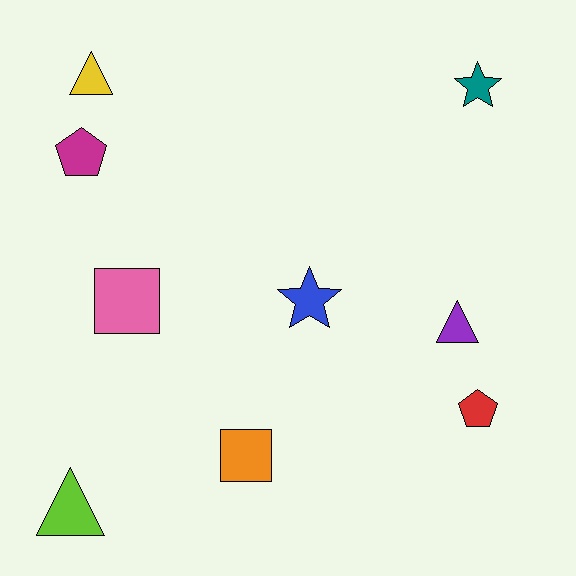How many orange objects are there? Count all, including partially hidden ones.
There is 1 orange object.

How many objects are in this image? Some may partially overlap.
There are 9 objects.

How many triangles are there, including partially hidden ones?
There are 3 triangles.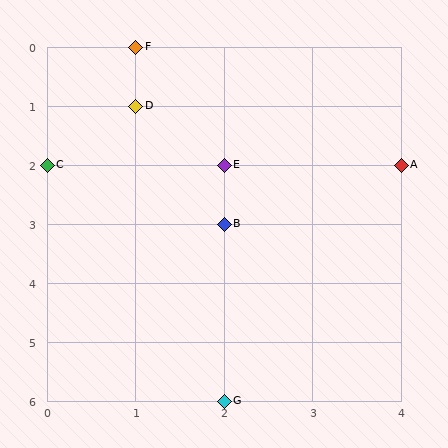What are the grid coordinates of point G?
Point G is at grid coordinates (2, 6).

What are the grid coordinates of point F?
Point F is at grid coordinates (1, 0).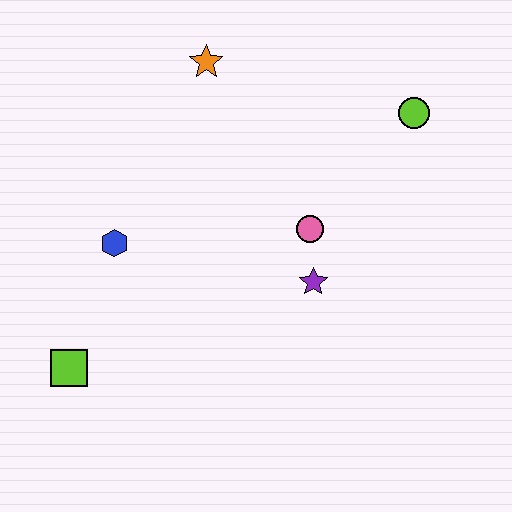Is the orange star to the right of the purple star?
No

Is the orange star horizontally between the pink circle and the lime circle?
No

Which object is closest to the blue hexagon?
The lime square is closest to the blue hexagon.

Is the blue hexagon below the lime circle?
Yes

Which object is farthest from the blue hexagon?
The lime circle is farthest from the blue hexagon.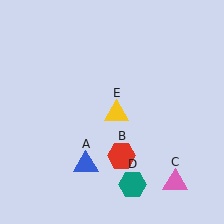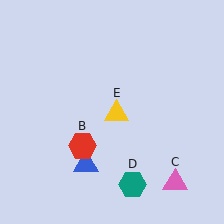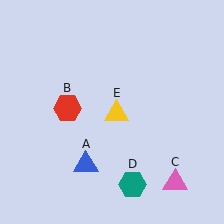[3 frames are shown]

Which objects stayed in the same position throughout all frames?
Blue triangle (object A) and pink triangle (object C) and teal hexagon (object D) and yellow triangle (object E) remained stationary.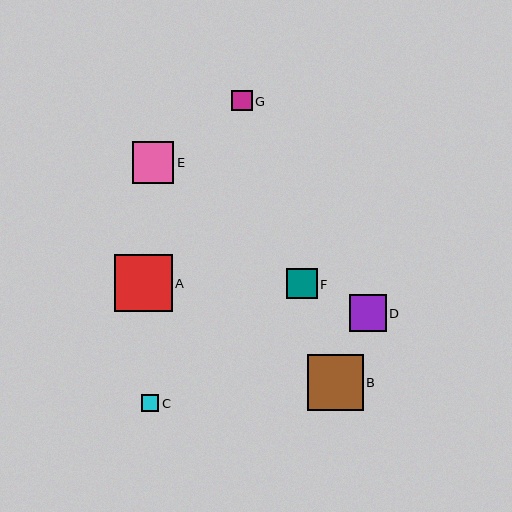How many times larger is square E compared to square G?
Square E is approximately 2.1 times the size of square G.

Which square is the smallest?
Square C is the smallest with a size of approximately 17 pixels.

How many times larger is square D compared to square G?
Square D is approximately 1.8 times the size of square G.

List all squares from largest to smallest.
From largest to smallest: A, B, E, D, F, G, C.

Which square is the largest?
Square A is the largest with a size of approximately 58 pixels.